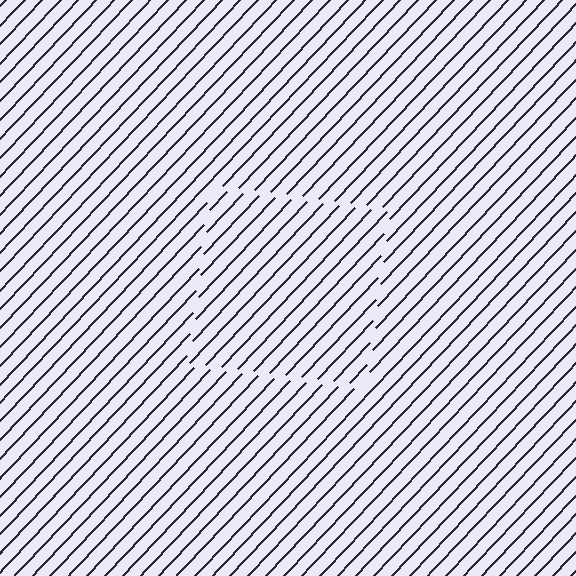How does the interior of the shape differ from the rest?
The interior of the shape contains the same grating, shifted by half a period — the contour is defined by the phase discontinuity where line-ends from the inner and outer gratings abut.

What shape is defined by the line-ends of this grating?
An illusory square. The interior of the shape contains the same grating, shifted by half a period — the contour is defined by the phase discontinuity where line-ends from the inner and outer gratings abut.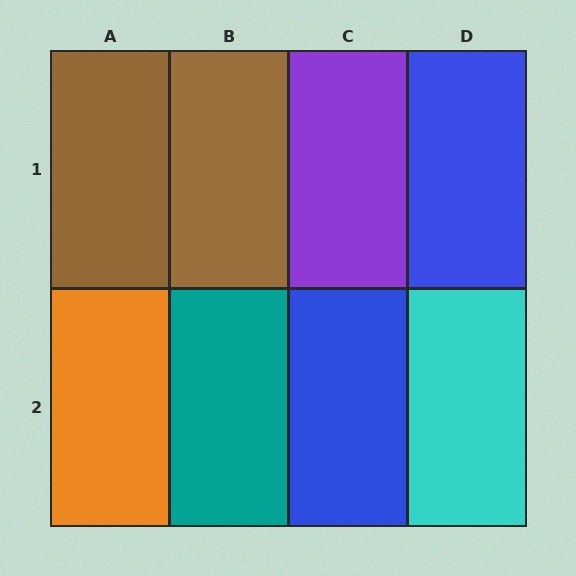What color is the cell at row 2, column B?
Teal.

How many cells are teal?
1 cell is teal.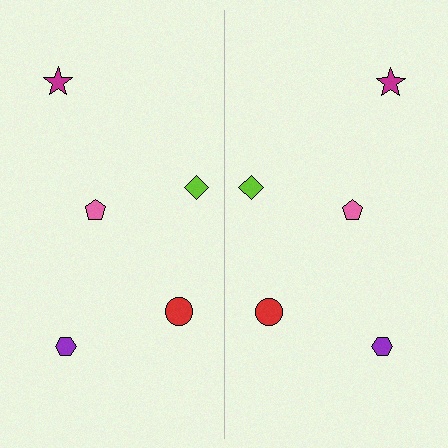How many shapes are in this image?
There are 10 shapes in this image.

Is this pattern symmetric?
Yes, this pattern has bilateral (reflection) symmetry.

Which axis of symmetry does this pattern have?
The pattern has a vertical axis of symmetry running through the center of the image.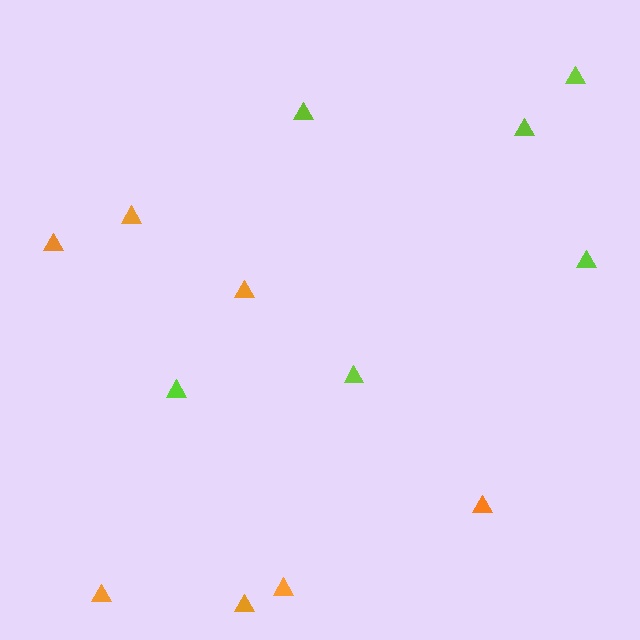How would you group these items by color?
There are 2 groups: one group of lime triangles (6) and one group of orange triangles (7).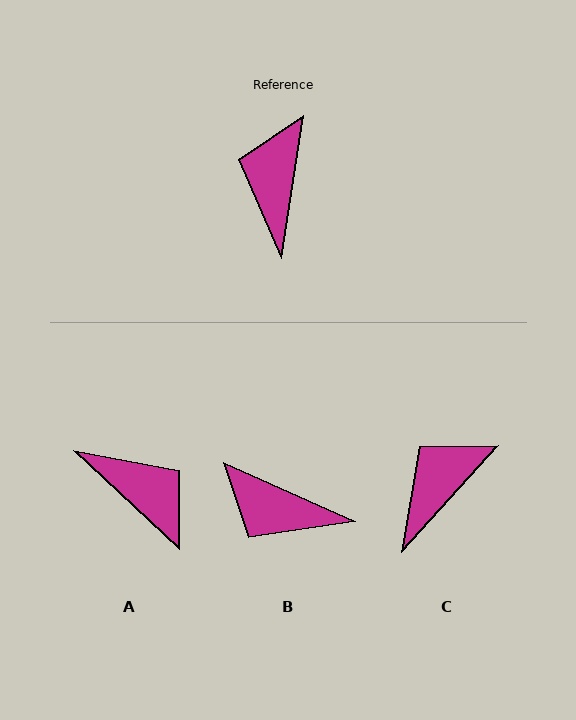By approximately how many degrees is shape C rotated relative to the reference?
Approximately 33 degrees clockwise.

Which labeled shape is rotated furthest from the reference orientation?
A, about 124 degrees away.